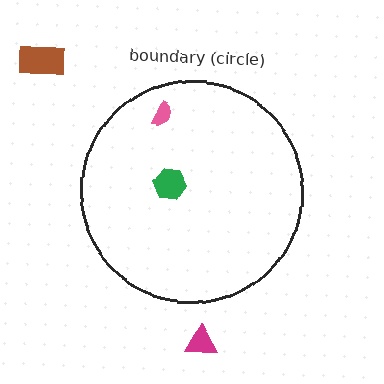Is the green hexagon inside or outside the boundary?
Inside.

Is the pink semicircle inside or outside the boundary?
Inside.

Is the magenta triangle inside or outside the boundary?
Outside.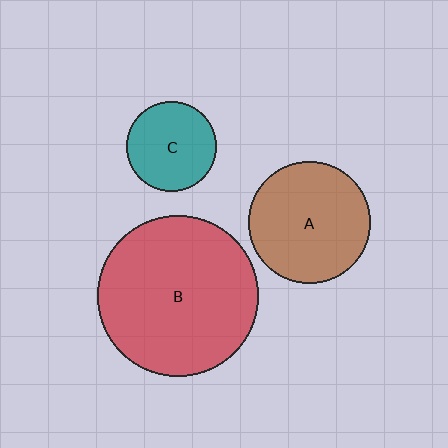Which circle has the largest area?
Circle B (red).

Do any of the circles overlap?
No, none of the circles overlap.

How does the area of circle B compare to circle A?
Approximately 1.7 times.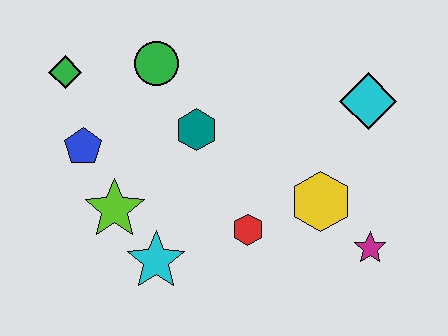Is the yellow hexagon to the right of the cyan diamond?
No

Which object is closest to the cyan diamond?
The yellow hexagon is closest to the cyan diamond.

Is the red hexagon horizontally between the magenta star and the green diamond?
Yes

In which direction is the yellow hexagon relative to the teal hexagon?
The yellow hexagon is to the right of the teal hexagon.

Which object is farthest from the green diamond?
The magenta star is farthest from the green diamond.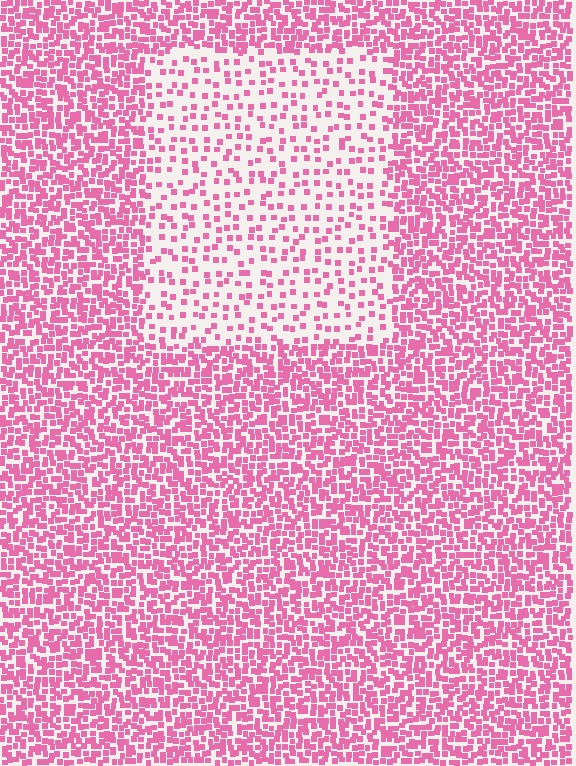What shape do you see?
I see a rectangle.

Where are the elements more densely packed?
The elements are more densely packed outside the rectangle boundary.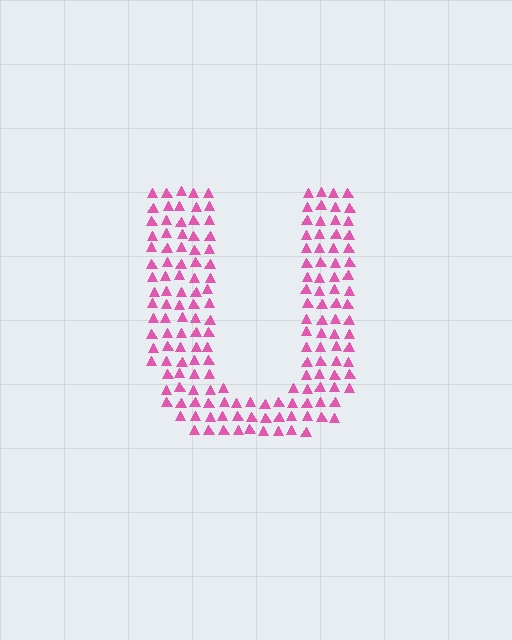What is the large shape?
The large shape is the letter U.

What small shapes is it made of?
It is made of small triangles.